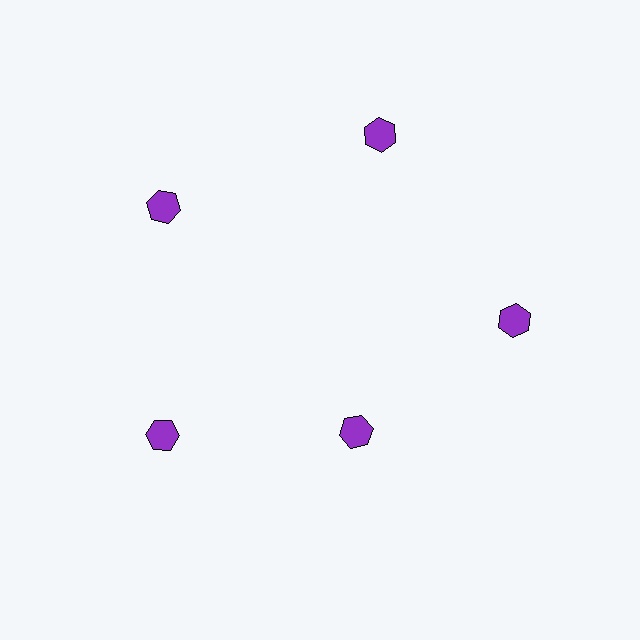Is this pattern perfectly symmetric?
No. The 5 purple hexagons are arranged in a ring, but one element near the 5 o'clock position is pulled inward toward the center, breaking the 5-fold rotational symmetry.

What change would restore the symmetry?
The symmetry would be restored by moving it outward, back onto the ring so that all 5 hexagons sit at equal angles and equal distance from the center.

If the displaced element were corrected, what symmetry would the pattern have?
It would have 5-fold rotational symmetry — the pattern would map onto itself every 72 degrees.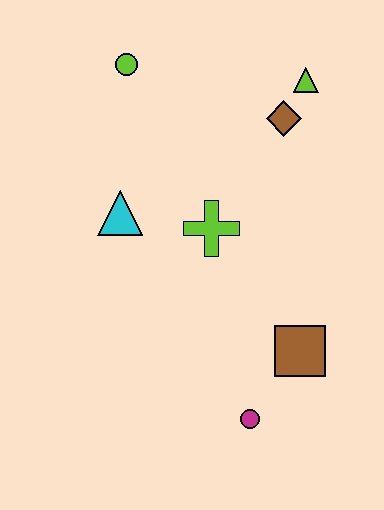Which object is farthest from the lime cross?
The magenta circle is farthest from the lime cross.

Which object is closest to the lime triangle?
The brown diamond is closest to the lime triangle.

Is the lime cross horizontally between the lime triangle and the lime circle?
Yes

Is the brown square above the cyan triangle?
No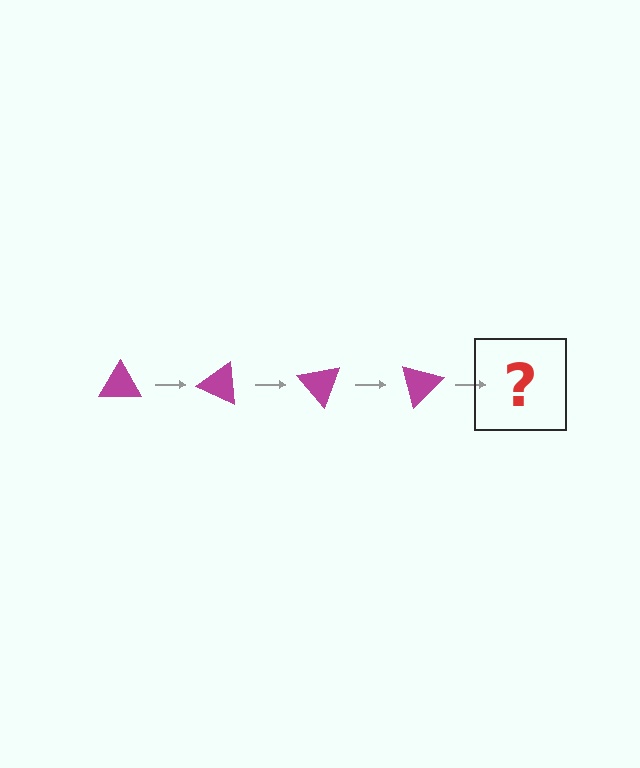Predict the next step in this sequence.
The next step is a magenta triangle rotated 100 degrees.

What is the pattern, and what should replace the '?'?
The pattern is that the triangle rotates 25 degrees each step. The '?' should be a magenta triangle rotated 100 degrees.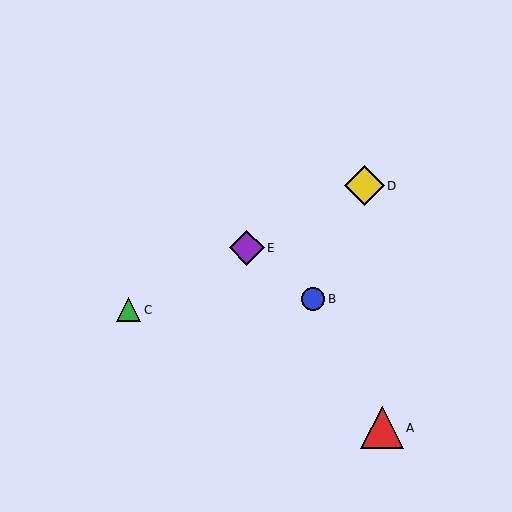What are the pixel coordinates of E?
Object E is at (247, 248).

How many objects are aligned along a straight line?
3 objects (C, D, E) are aligned along a straight line.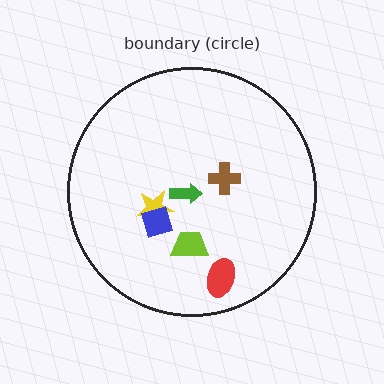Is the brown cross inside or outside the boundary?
Inside.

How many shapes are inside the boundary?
6 inside, 0 outside.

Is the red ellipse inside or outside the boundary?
Inside.